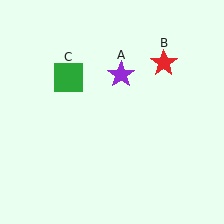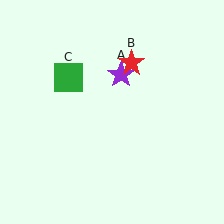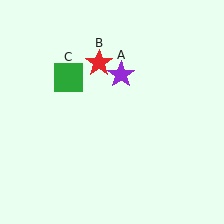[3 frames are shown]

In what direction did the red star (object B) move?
The red star (object B) moved left.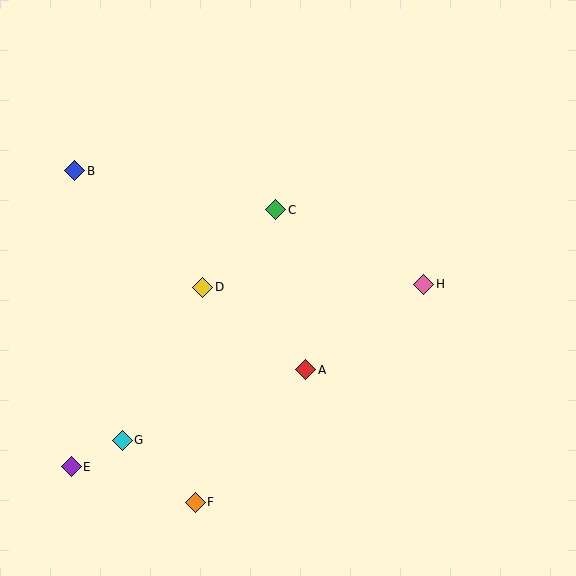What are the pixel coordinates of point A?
Point A is at (306, 370).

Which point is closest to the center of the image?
Point C at (276, 210) is closest to the center.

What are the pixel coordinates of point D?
Point D is at (203, 287).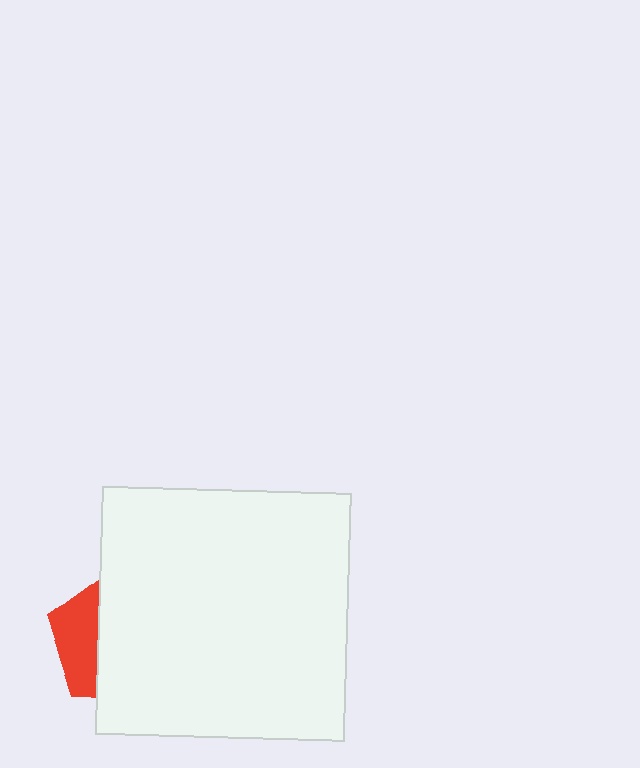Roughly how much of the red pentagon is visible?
A small part of it is visible (roughly 32%).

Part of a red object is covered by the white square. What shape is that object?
It is a pentagon.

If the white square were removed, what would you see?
You would see the complete red pentagon.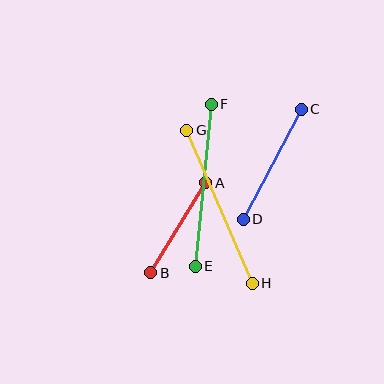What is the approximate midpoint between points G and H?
The midpoint is at approximately (220, 207) pixels.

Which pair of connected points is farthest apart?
Points G and H are farthest apart.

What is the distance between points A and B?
The distance is approximately 105 pixels.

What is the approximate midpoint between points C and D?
The midpoint is at approximately (272, 164) pixels.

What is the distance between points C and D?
The distance is approximately 124 pixels.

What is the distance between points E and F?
The distance is approximately 162 pixels.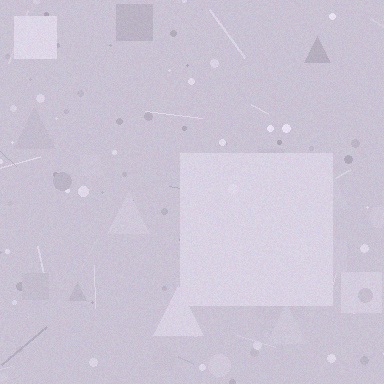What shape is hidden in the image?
A square is hidden in the image.